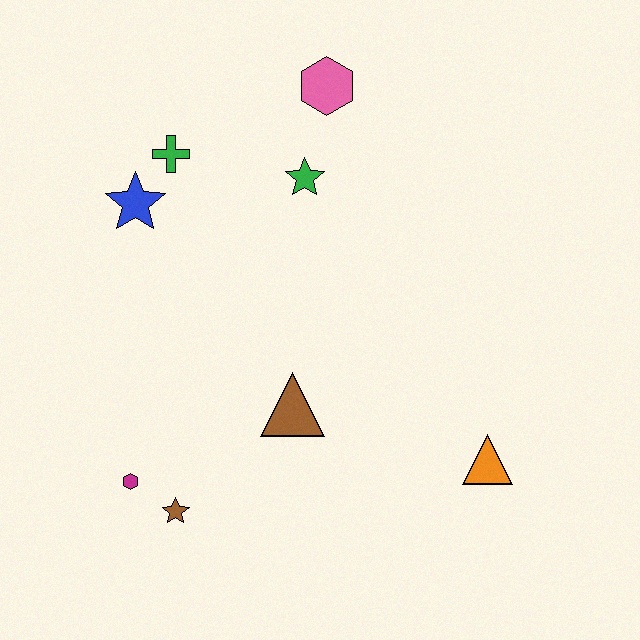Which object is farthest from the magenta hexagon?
The pink hexagon is farthest from the magenta hexagon.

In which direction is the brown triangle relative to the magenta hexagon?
The brown triangle is to the right of the magenta hexagon.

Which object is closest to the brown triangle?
The brown star is closest to the brown triangle.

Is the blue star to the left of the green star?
Yes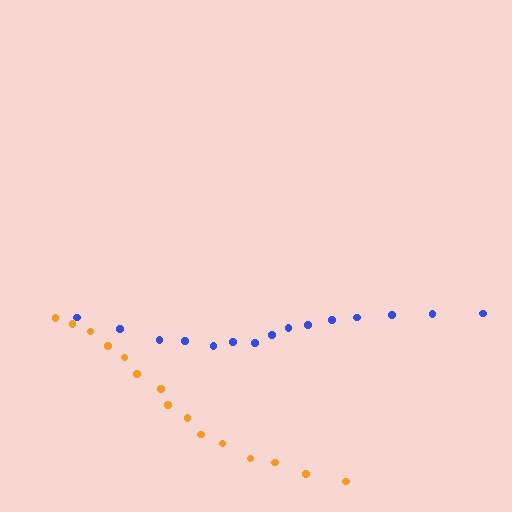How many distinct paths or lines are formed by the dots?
There are 2 distinct paths.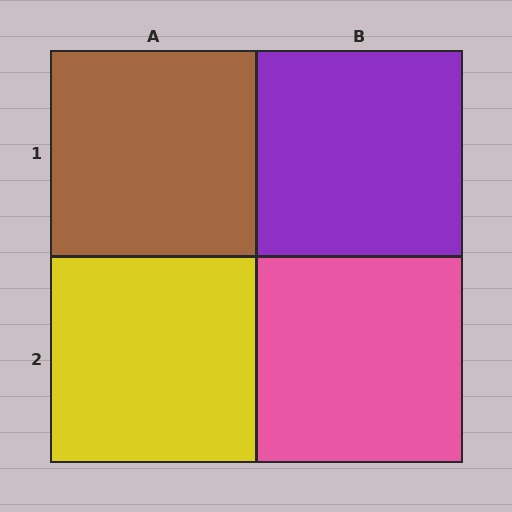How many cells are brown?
1 cell is brown.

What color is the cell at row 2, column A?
Yellow.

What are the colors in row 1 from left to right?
Brown, purple.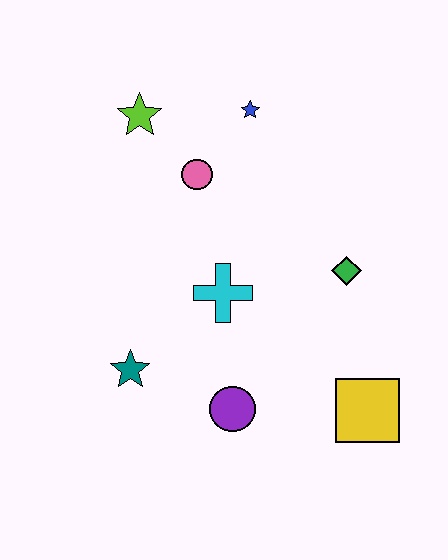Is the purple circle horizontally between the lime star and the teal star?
No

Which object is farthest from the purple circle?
The lime star is farthest from the purple circle.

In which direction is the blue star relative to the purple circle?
The blue star is above the purple circle.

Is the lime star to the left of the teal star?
No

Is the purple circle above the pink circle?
No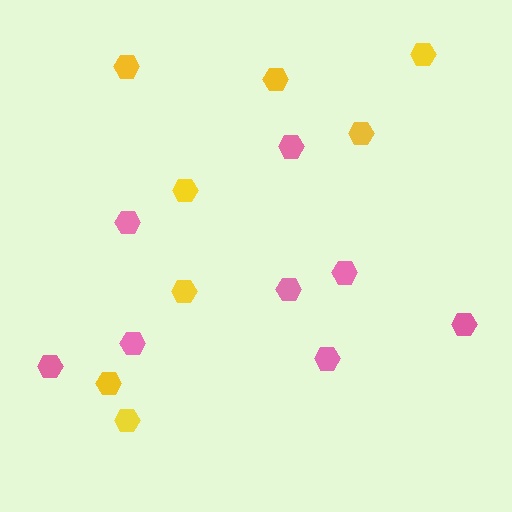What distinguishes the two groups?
There are 2 groups: one group of yellow hexagons (8) and one group of pink hexagons (8).